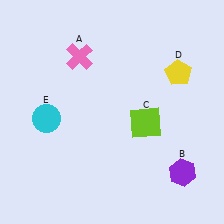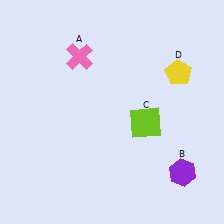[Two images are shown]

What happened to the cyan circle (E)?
The cyan circle (E) was removed in Image 2. It was in the bottom-left area of Image 1.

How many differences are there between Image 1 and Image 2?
There is 1 difference between the two images.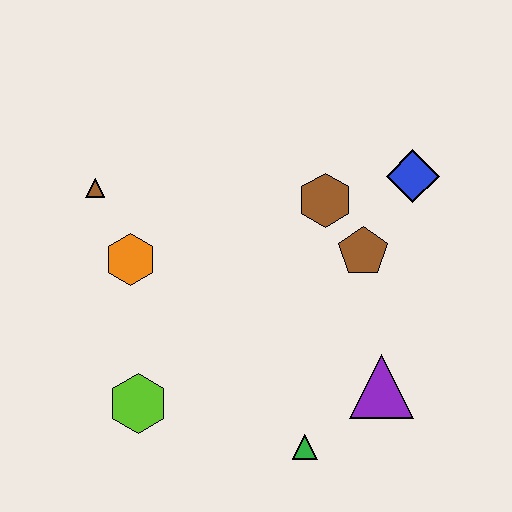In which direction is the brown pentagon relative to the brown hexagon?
The brown pentagon is below the brown hexagon.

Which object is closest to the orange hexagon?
The brown triangle is closest to the orange hexagon.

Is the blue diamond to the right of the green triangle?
Yes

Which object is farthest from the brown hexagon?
The lime hexagon is farthest from the brown hexagon.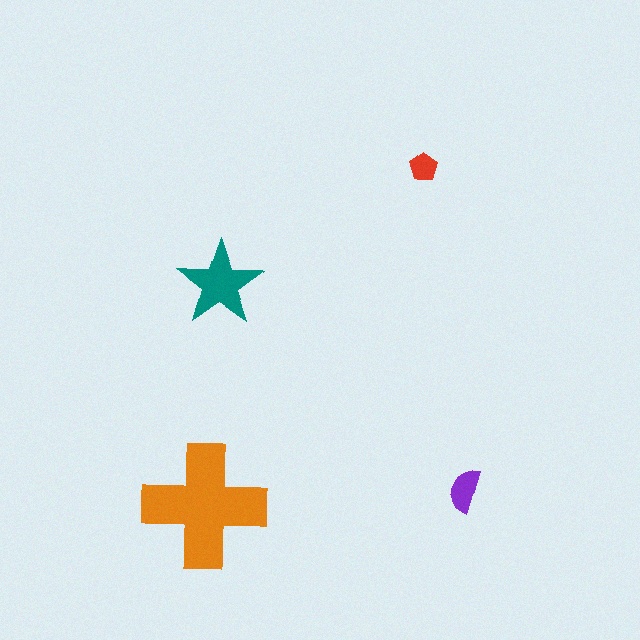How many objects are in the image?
There are 4 objects in the image.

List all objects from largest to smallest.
The orange cross, the teal star, the purple semicircle, the red pentagon.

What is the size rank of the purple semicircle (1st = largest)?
3rd.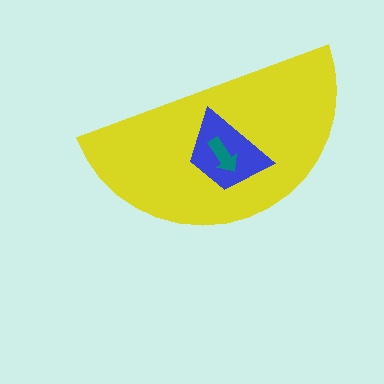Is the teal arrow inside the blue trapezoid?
Yes.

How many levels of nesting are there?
3.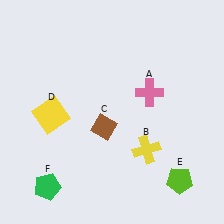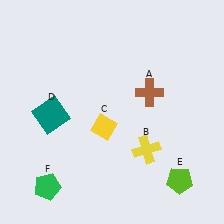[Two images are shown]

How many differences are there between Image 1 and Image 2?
There are 3 differences between the two images.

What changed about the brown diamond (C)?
In Image 1, C is brown. In Image 2, it changed to yellow.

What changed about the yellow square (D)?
In Image 1, D is yellow. In Image 2, it changed to teal.